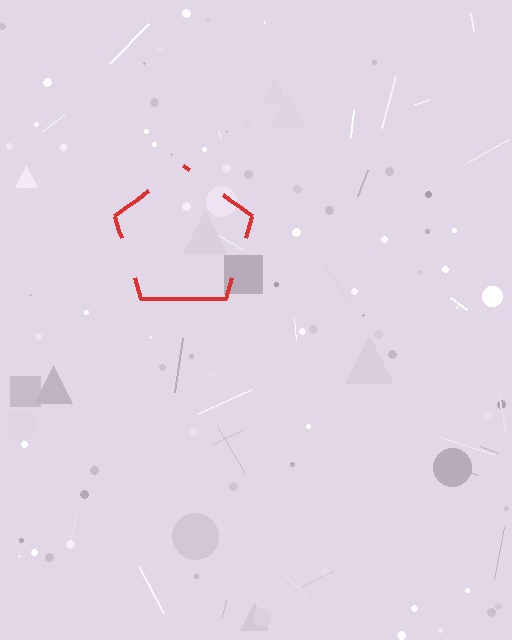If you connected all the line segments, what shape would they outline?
They would outline a pentagon.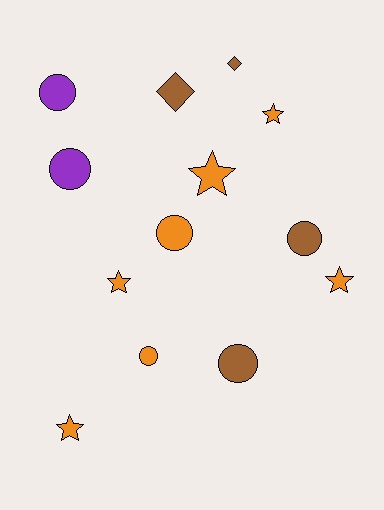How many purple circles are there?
There are 2 purple circles.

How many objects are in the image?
There are 13 objects.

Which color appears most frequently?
Orange, with 7 objects.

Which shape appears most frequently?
Circle, with 6 objects.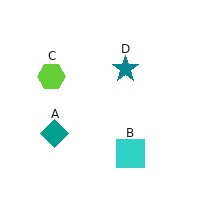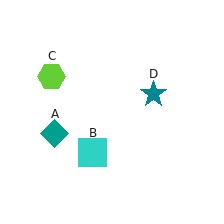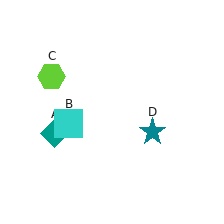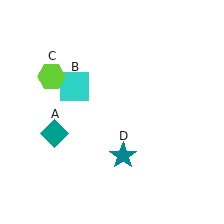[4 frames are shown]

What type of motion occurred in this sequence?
The cyan square (object B), teal star (object D) rotated clockwise around the center of the scene.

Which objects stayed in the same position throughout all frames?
Teal diamond (object A) and lime hexagon (object C) remained stationary.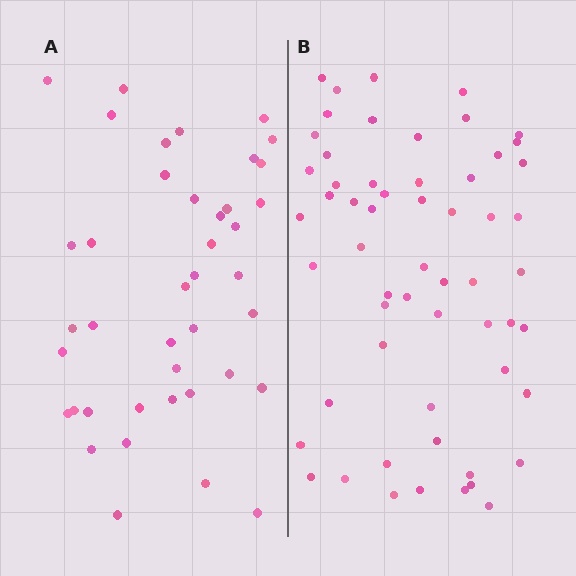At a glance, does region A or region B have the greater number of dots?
Region B (the right region) has more dots.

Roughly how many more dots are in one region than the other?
Region B has approximately 15 more dots than region A.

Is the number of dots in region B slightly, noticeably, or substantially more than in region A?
Region B has noticeably more, but not dramatically so. The ratio is roughly 1.4 to 1.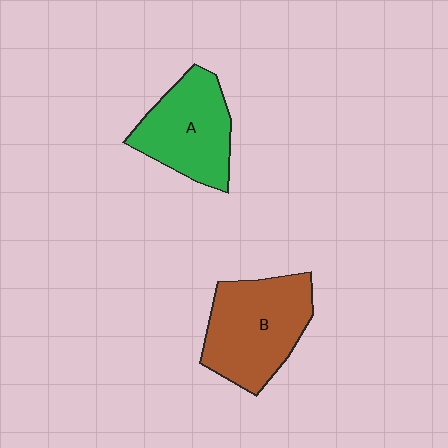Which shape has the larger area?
Shape B (brown).